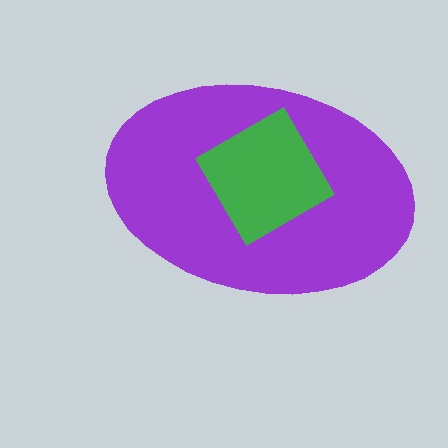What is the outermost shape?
The purple ellipse.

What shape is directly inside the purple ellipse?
The green diamond.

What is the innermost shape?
The green diamond.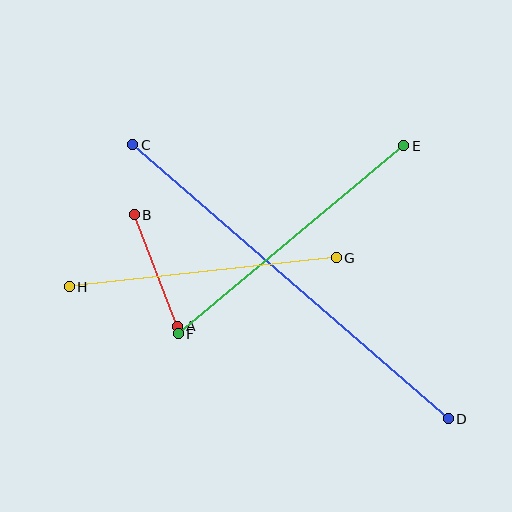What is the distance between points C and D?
The distance is approximately 418 pixels.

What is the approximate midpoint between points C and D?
The midpoint is at approximately (290, 282) pixels.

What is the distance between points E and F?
The distance is approximately 293 pixels.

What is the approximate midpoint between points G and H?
The midpoint is at approximately (203, 272) pixels.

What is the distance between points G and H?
The distance is approximately 269 pixels.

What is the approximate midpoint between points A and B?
The midpoint is at approximately (156, 270) pixels.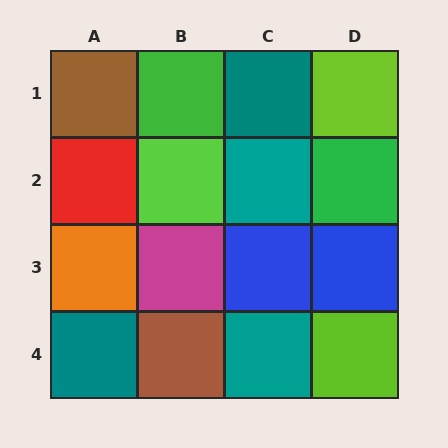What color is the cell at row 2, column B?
Lime.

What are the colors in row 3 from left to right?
Orange, magenta, blue, blue.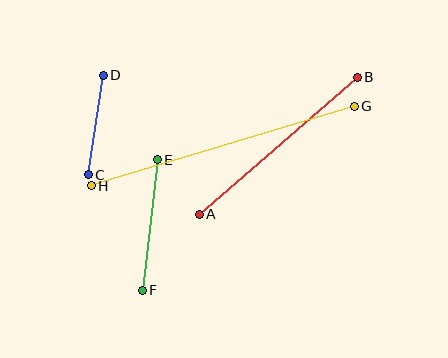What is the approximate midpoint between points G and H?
The midpoint is at approximately (223, 146) pixels.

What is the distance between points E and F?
The distance is approximately 131 pixels.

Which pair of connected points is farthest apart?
Points G and H are farthest apart.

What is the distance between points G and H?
The distance is approximately 275 pixels.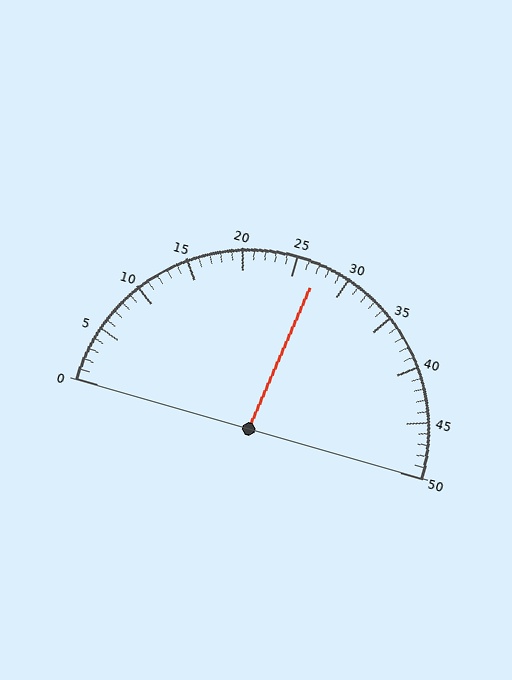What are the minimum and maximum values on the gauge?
The gauge ranges from 0 to 50.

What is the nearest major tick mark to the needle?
The nearest major tick mark is 25.